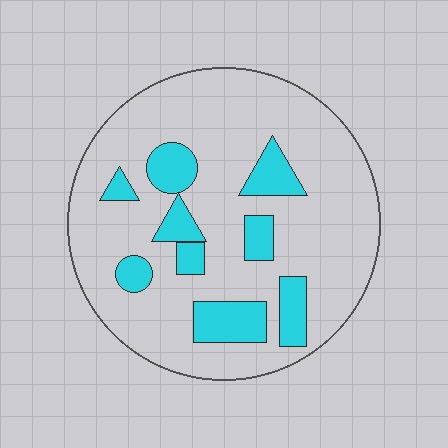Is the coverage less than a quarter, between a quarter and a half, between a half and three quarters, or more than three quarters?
Less than a quarter.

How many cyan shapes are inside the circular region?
9.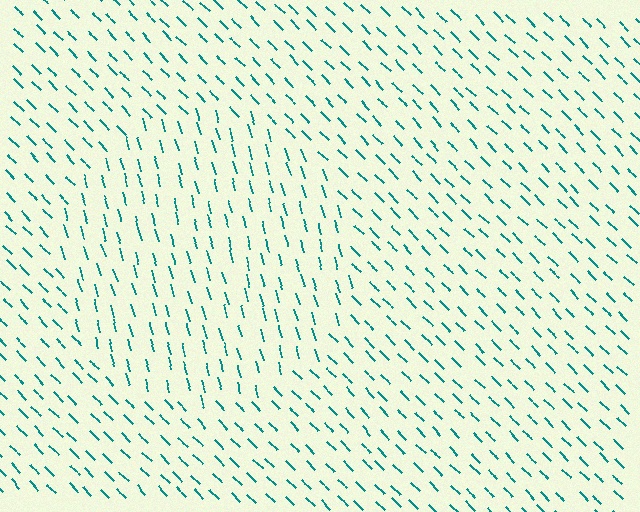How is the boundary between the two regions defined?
The boundary is defined purely by a change in line orientation (approximately 30 degrees difference). All lines are the same color and thickness.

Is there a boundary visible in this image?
Yes, there is a texture boundary formed by a change in line orientation.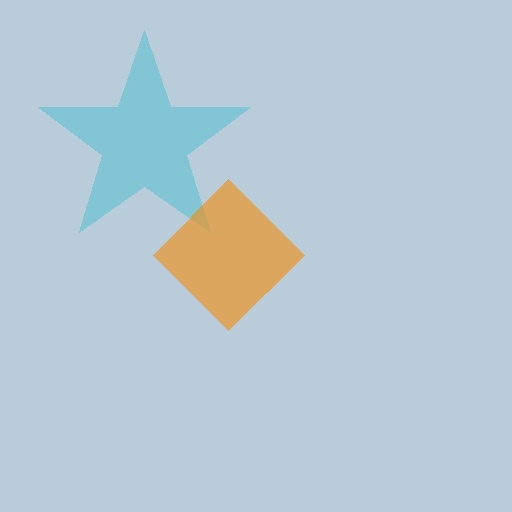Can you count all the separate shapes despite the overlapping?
Yes, there are 2 separate shapes.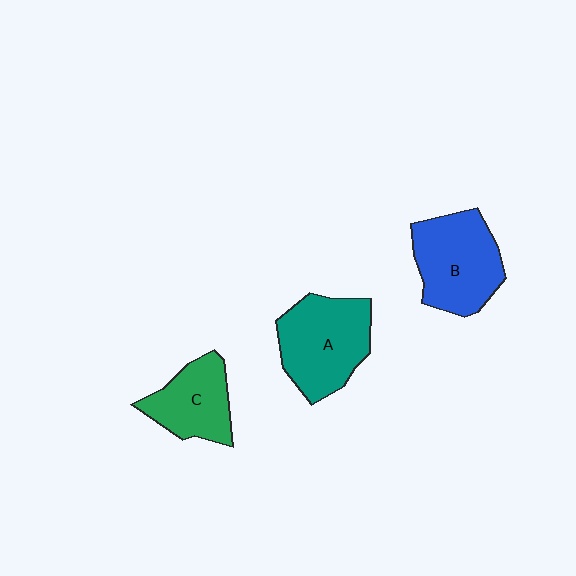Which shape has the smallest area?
Shape C (green).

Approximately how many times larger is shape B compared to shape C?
Approximately 1.4 times.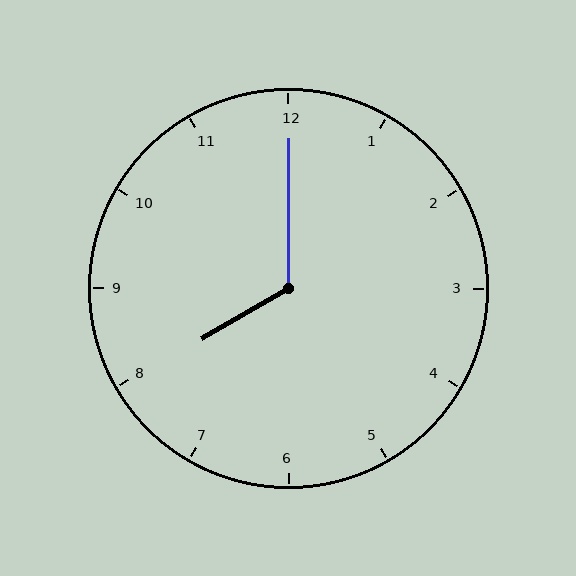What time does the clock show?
8:00.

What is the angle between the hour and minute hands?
Approximately 120 degrees.